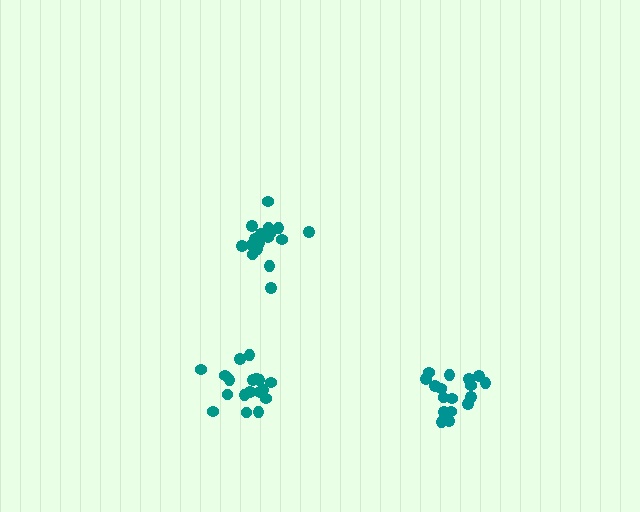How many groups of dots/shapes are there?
There are 3 groups.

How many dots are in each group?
Group 1: 19 dots, Group 2: 17 dots, Group 3: 18 dots (54 total).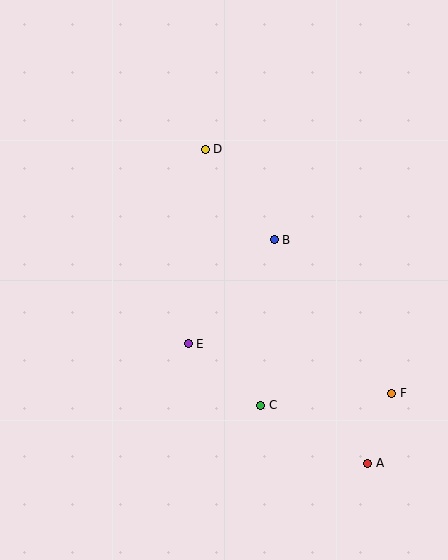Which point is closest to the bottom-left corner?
Point E is closest to the bottom-left corner.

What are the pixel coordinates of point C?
Point C is at (261, 405).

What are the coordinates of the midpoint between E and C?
The midpoint between E and C is at (225, 375).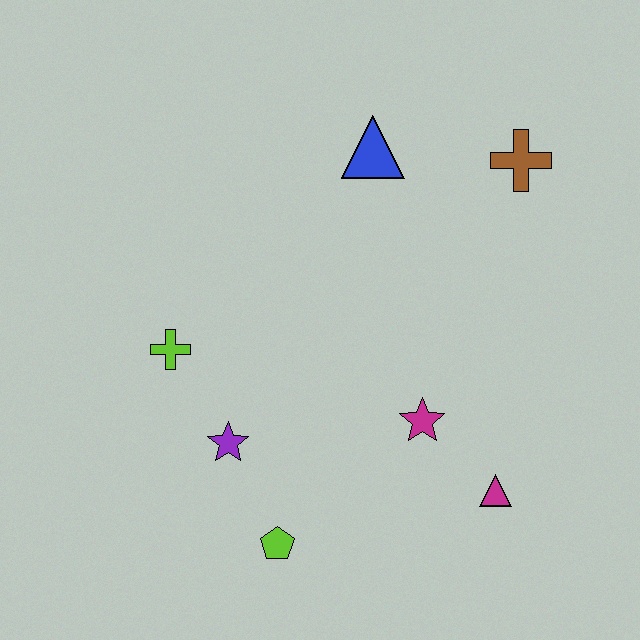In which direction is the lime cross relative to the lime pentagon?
The lime cross is above the lime pentagon.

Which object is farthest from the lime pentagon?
The brown cross is farthest from the lime pentagon.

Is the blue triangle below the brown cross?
No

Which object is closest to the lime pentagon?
The purple star is closest to the lime pentagon.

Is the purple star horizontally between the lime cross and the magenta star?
Yes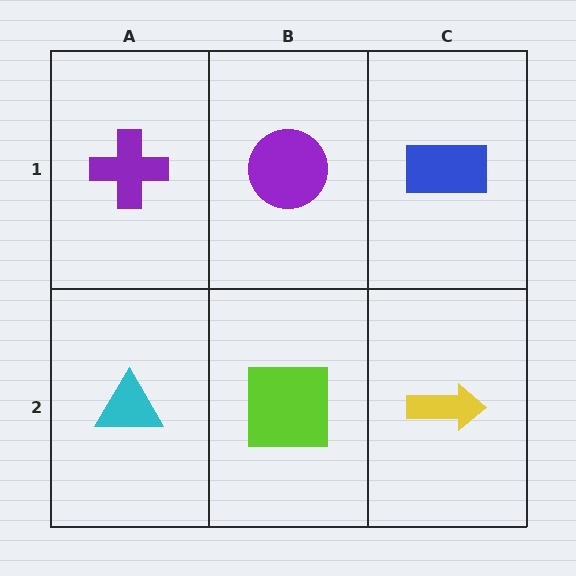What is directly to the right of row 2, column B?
A yellow arrow.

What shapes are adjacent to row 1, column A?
A cyan triangle (row 2, column A), a purple circle (row 1, column B).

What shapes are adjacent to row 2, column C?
A blue rectangle (row 1, column C), a lime square (row 2, column B).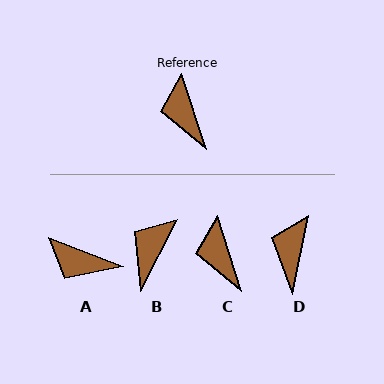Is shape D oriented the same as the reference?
No, it is off by about 29 degrees.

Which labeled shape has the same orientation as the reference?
C.